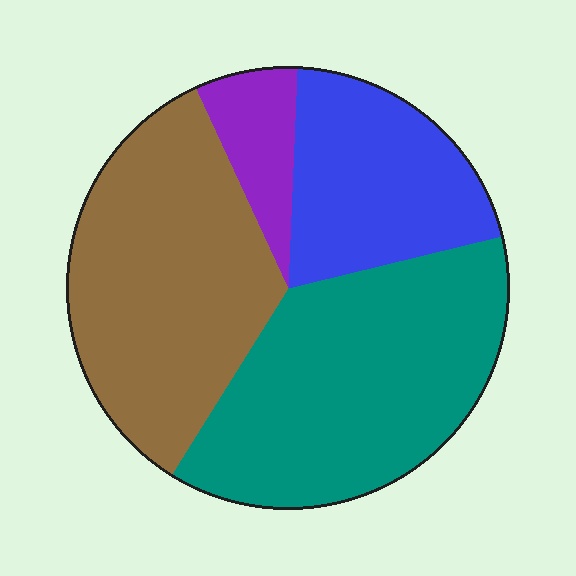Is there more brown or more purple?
Brown.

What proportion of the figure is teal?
Teal covers about 40% of the figure.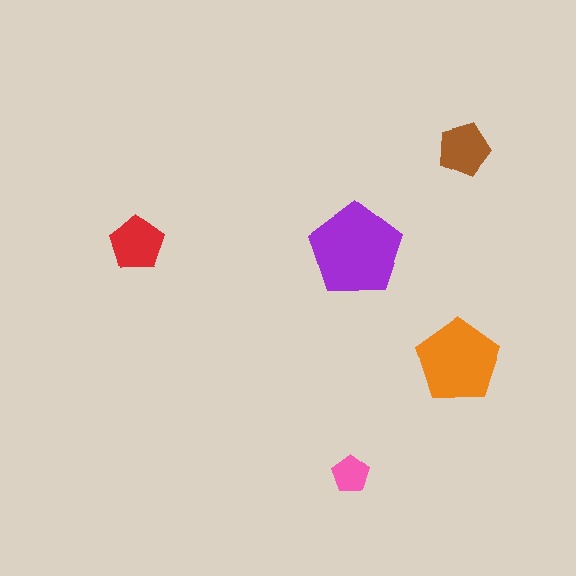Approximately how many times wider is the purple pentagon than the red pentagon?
About 1.5 times wider.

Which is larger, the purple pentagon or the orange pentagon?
The purple one.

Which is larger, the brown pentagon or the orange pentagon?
The orange one.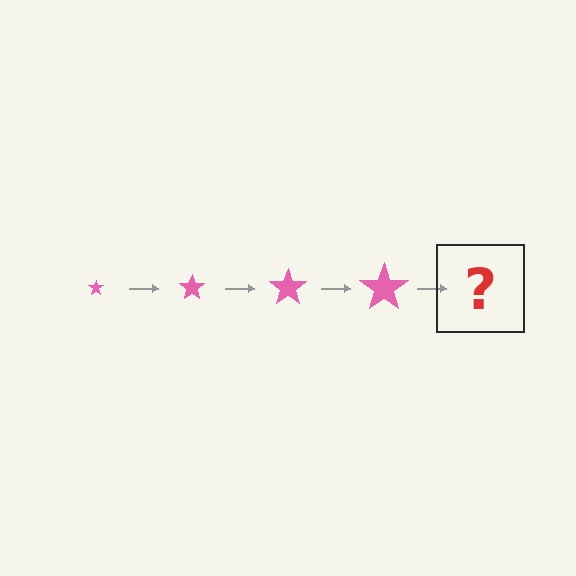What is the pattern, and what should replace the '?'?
The pattern is that the star gets progressively larger each step. The '?' should be a pink star, larger than the previous one.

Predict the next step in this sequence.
The next step is a pink star, larger than the previous one.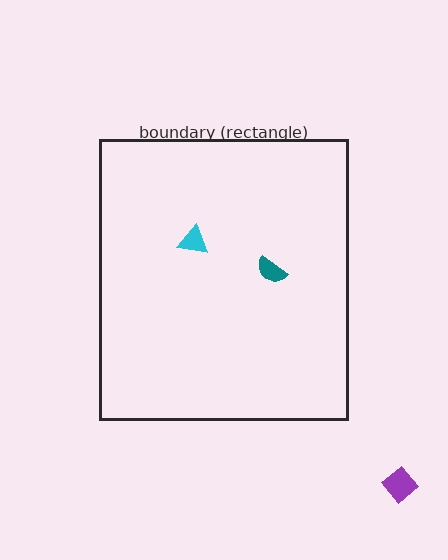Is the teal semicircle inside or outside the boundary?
Inside.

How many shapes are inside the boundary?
2 inside, 1 outside.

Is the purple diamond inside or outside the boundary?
Outside.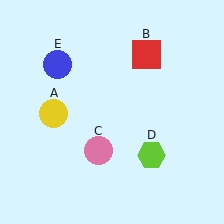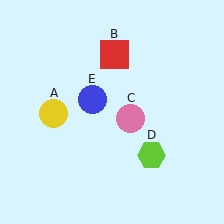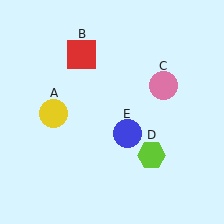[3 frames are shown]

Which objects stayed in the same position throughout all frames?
Yellow circle (object A) and lime hexagon (object D) remained stationary.